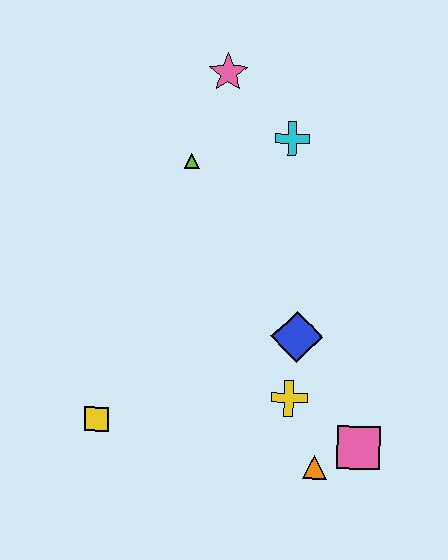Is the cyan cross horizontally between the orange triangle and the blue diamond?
No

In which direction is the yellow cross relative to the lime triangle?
The yellow cross is below the lime triangle.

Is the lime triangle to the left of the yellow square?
No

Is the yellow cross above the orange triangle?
Yes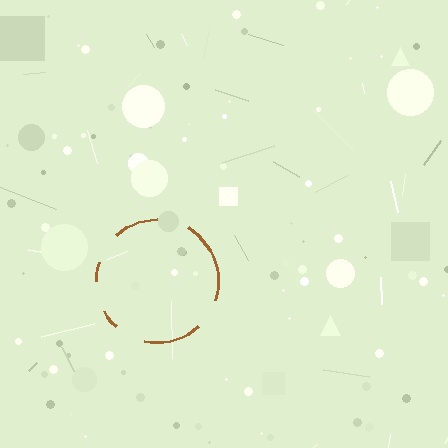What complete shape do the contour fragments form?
The contour fragments form a circle.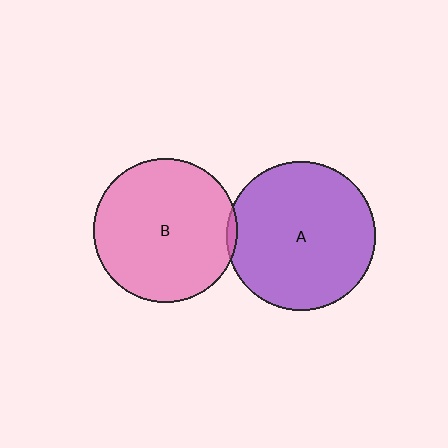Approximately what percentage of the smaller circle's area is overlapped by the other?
Approximately 5%.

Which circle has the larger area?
Circle A (purple).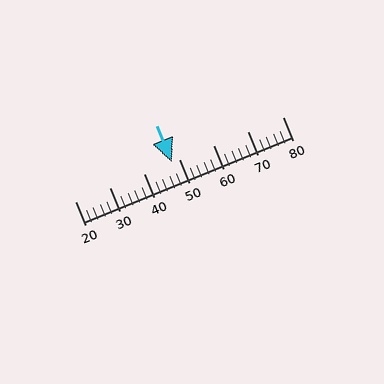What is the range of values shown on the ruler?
The ruler shows values from 20 to 80.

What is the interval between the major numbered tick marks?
The major tick marks are spaced 10 units apart.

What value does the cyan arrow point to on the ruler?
The cyan arrow points to approximately 48.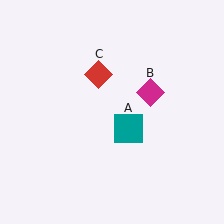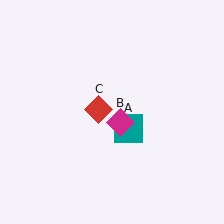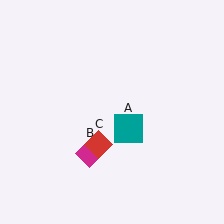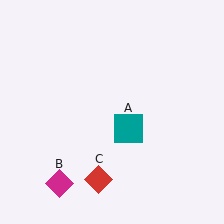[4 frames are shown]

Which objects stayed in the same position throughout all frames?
Teal square (object A) remained stationary.